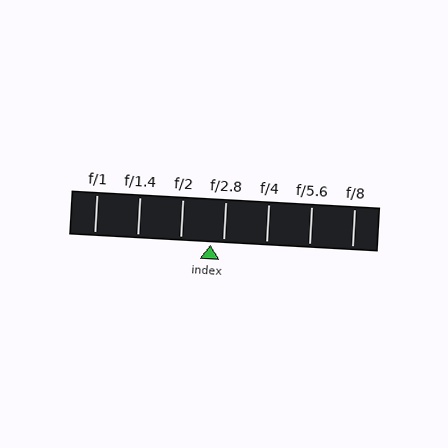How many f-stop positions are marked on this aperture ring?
There are 7 f-stop positions marked.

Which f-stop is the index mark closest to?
The index mark is closest to f/2.8.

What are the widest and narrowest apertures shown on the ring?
The widest aperture shown is f/1 and the narrowest is f/8.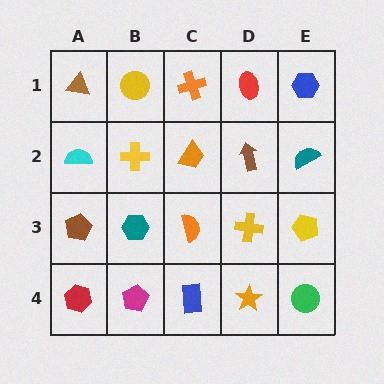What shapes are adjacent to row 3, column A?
A cyan semicircle (row 2, column A), a red hexagon (row 4, column A), a teal hexagon (row 3, column B).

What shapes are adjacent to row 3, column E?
A teal semicircle (row 2, column E), a green circle (row 4, column E), a yellow cross (row 3, column D).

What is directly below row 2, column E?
A yellow pentagon.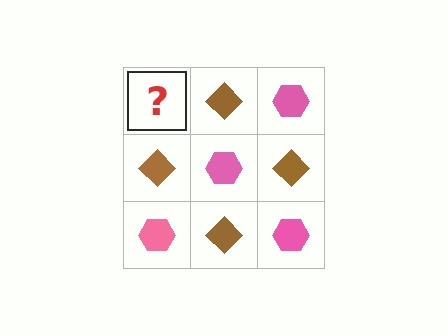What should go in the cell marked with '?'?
The missing cell should contain a pink hexagon.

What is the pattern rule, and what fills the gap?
The rule is that it alternates pink hexagon and brown diamond in a checkerboard pattern. The gap should be filled with a pink hexagon.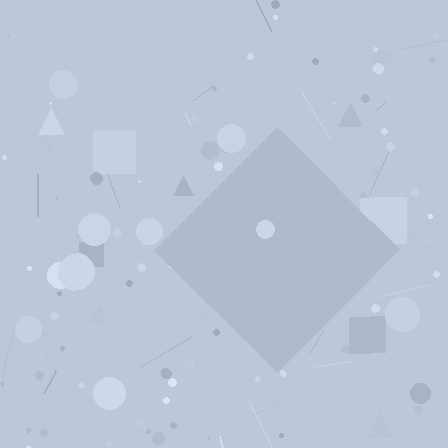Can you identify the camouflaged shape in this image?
The camouflaged shape is a diamond.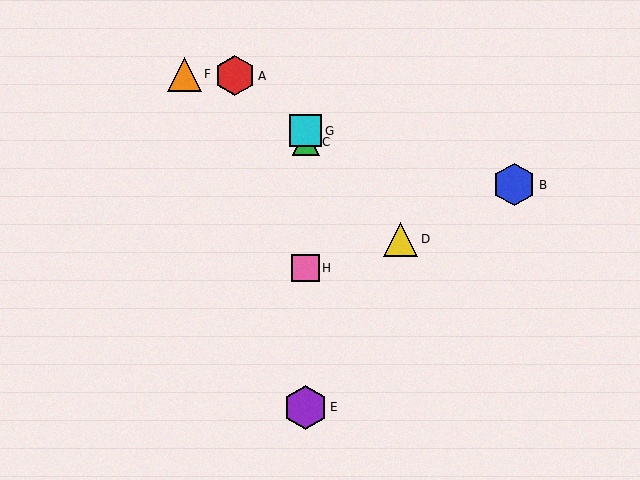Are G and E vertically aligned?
Yes, both are at x≈306.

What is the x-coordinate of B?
Object B is at x≈514.